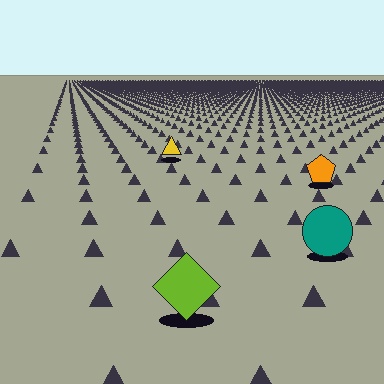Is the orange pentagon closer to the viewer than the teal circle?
No. The teal circle is closer — you can tell from the texture gradient: the ground texture is coarser near it.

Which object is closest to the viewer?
The lime diamond is closest. The texture marks near it are larger and more spread out.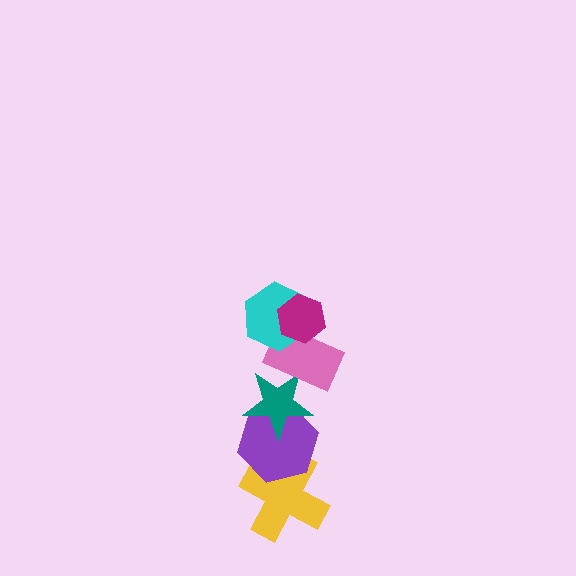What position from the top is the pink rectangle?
The pink rectangle is 3rd from the top.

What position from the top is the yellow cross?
The yellow cross is 6th from the top.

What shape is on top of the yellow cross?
The purple hexagon is on top of the yellow cross.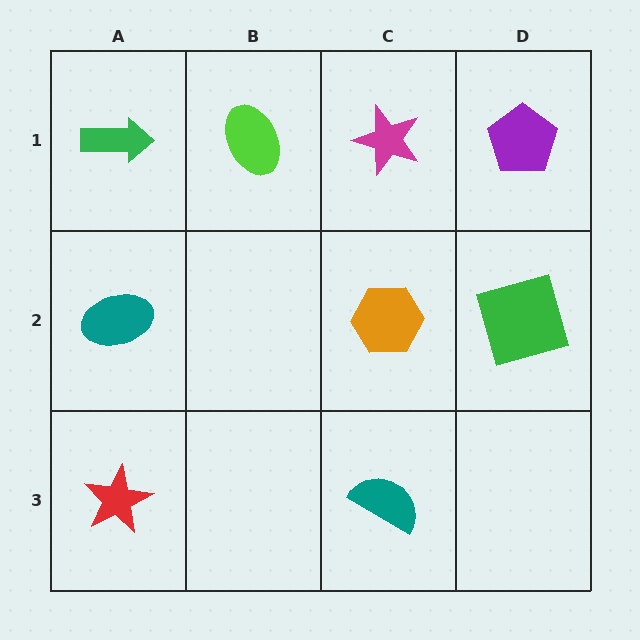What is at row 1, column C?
A magenta star.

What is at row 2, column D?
A green square.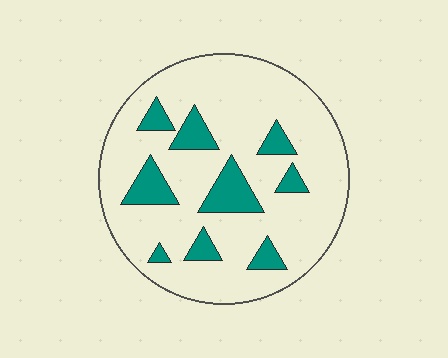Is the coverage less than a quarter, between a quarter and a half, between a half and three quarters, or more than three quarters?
Less than a quarter.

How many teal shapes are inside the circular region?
9.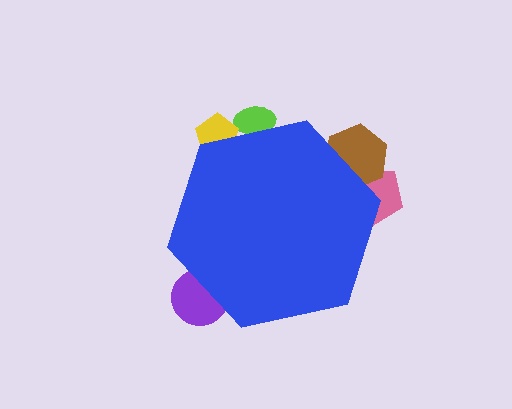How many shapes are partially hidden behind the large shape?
6 shapes are partially hidden.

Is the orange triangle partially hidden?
Yes, the orange triangle is partially hidden behind the blue hexagon.